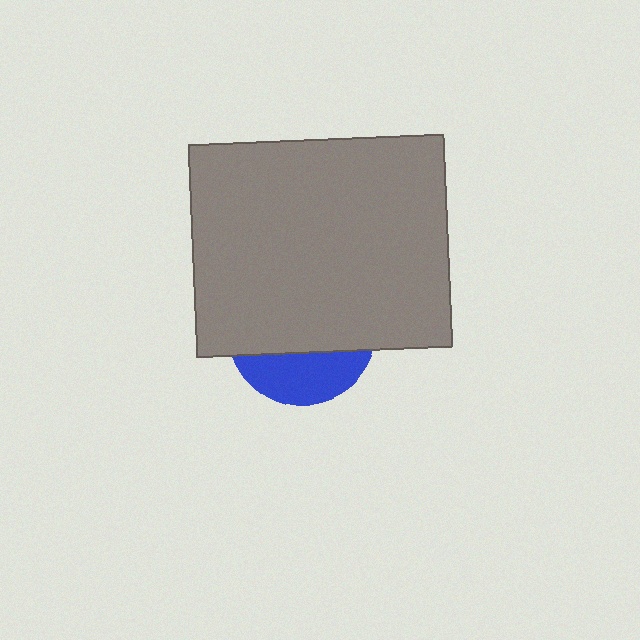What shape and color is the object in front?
The object in front is a gray rectangle.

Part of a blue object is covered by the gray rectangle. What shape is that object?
It is a circle.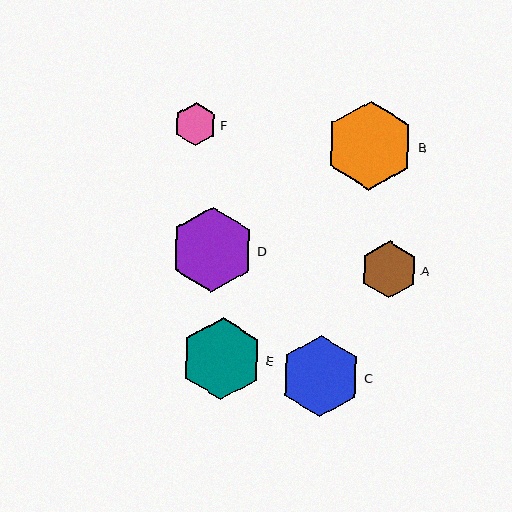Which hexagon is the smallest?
Hexagon F is the smallest with a size of approximately 43 pixels.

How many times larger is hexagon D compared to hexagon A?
Hexagon D is approximately 1.5 times the size of hexagon A.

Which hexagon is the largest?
Hexagon B is the largest with a size of approximately 89 pixels.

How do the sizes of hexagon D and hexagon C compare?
Hexagon D and hexagon C are approximately the same size.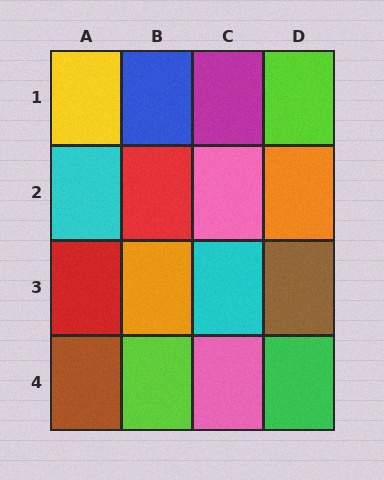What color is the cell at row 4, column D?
Green.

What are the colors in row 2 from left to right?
Cyan, red, pink, orange.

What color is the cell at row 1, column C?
Magenta.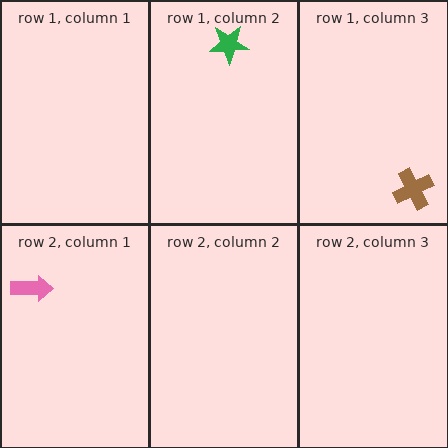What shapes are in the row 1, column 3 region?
The brown cross.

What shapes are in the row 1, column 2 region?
The green star.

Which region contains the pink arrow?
The row 2, column 1 region.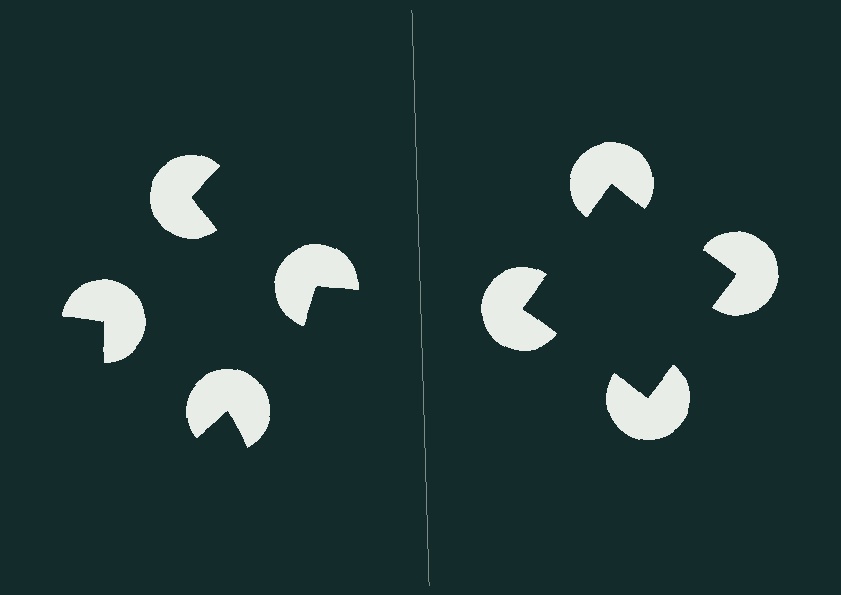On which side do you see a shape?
An illusory square appears on the right side. On the left side the wedge cuts are rotated, so no coherent shape forms.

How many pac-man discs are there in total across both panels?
8 — 4 on each side.